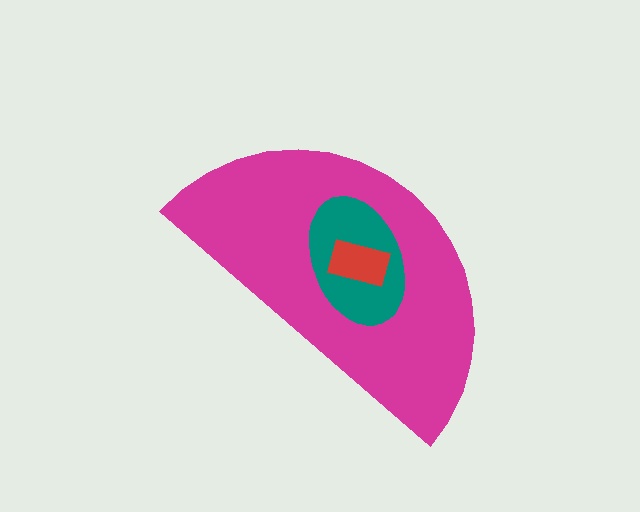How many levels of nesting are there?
3.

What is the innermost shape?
The red rectangle.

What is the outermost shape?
The magenta semicircle.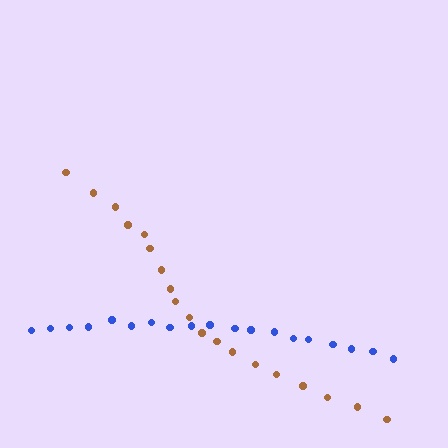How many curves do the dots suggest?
There are 2 distinct paths.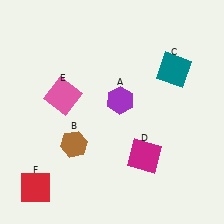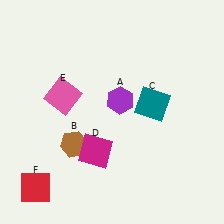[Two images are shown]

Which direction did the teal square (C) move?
The teal square (C) moved down.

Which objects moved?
The objects that moved are: the teal square (C), the magenta square (D).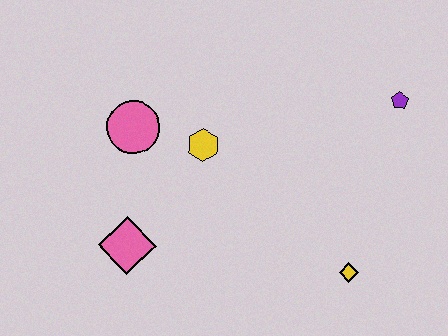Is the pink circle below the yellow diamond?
No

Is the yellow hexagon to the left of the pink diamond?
No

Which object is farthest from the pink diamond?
The purple pentagon is farthest from the pink diamond.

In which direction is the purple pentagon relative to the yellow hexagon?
The purple pentagon is to the right of the yellow hexagon.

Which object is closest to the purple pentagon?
The yellow diamond is closest to the purple pentagon.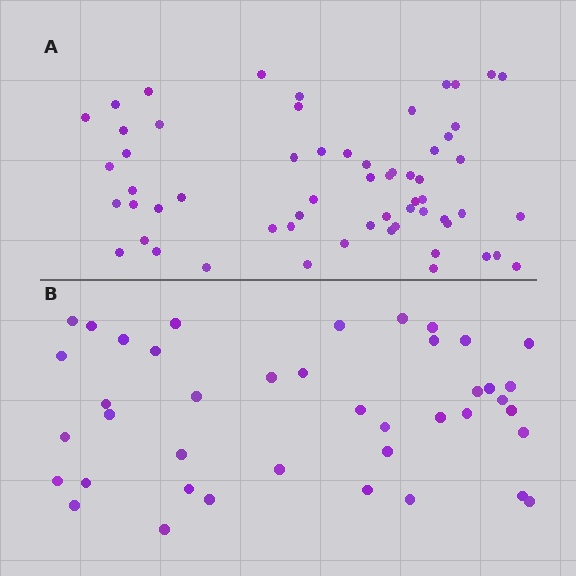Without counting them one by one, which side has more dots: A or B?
Region A (the top region) has more dots.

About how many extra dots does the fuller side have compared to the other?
Region A has approximately 20 more dots than region B.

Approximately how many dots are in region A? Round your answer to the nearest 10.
About 60 dots.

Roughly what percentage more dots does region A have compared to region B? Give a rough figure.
About 45% more.